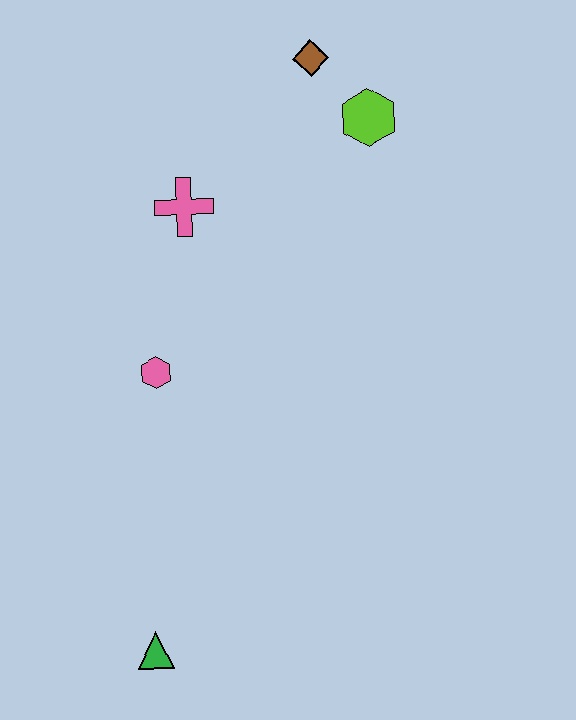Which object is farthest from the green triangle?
The brown diamond is farthest from the green triangle.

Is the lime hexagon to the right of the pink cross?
Yes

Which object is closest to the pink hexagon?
The pink cross is closest to the pink hexagon.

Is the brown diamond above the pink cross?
Yes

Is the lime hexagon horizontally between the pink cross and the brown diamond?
No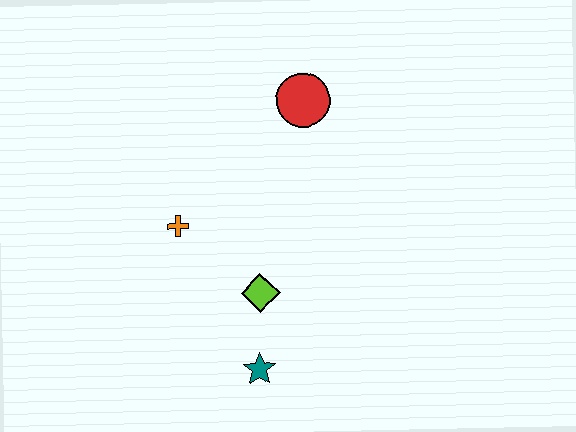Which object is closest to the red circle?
The orange cross is closest to the red circle.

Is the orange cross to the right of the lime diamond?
No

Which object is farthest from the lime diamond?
The red circle is farthest from the lime diamond.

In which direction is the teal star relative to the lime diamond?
The teal star is below the lime diamond.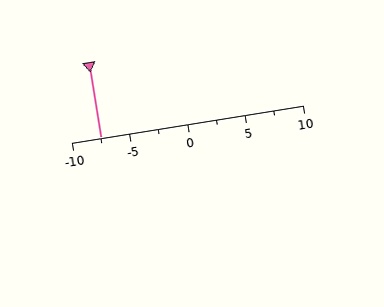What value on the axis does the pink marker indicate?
The marker indicates approximately -7.5.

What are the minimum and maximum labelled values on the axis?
The axis runs from -10 to 10.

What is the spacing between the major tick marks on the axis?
The major ticks are spaced 5 apart.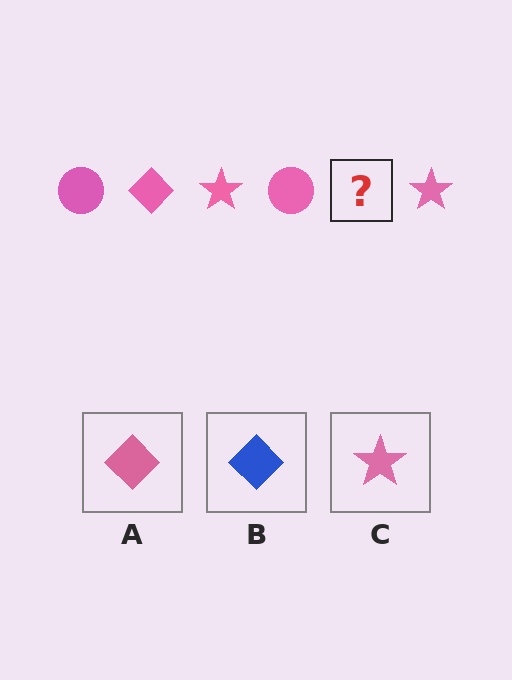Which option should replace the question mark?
Option A.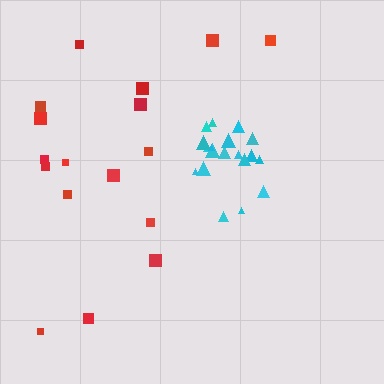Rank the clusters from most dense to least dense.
cyan, red.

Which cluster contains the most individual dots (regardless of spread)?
Cyan (20).